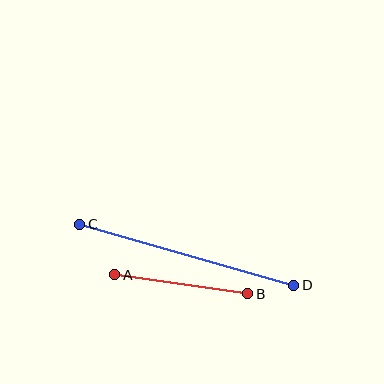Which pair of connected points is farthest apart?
Points C and D are farthest apart.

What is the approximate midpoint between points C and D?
The midpoint is at approximately (187, 255) pixels.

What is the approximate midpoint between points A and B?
The midpoint is at approximately (181, 284) pixels.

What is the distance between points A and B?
The distance is approximately 134 pixels.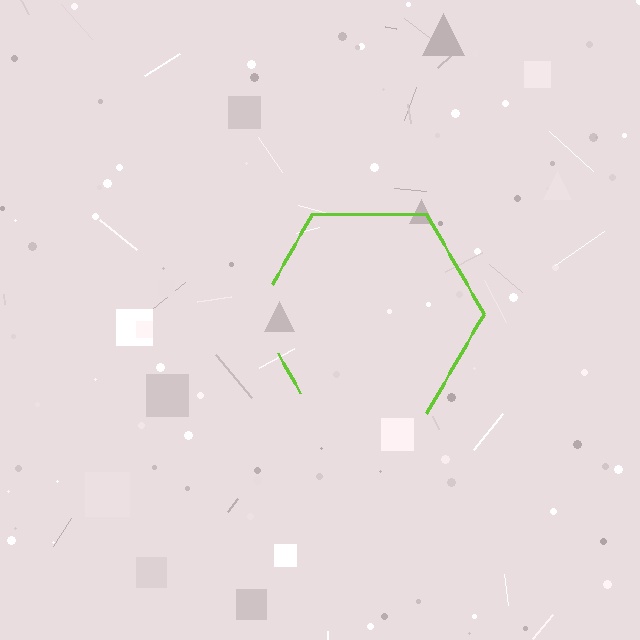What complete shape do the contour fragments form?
The contour fragments form a hexagon.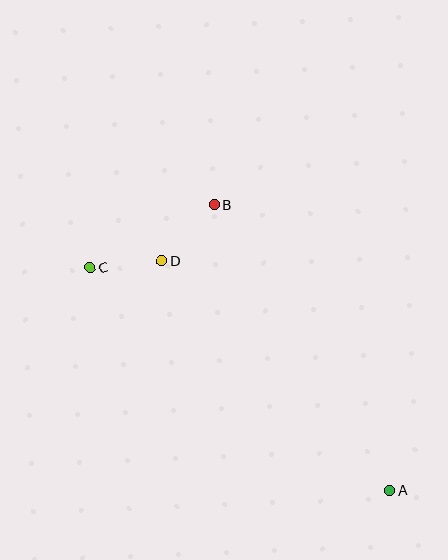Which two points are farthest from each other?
Points A and C are farthest from each other.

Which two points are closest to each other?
Points C and D are closest to each other.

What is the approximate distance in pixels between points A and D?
The distance between A and D is approximately 323 pixels.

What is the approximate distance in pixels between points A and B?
The distance between A and B is approximately 335 pixels.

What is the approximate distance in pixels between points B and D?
The distance between B and D is approximately 77 pixels.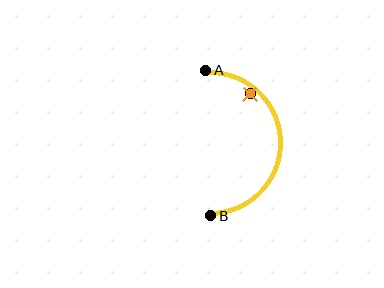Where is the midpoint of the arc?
The arc midpoint is the point on the curve farthest from the straight line joining A and B. It sits to the right of that line.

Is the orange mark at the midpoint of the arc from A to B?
No — the orange mark does not lie on the arc at all. It sits slightly inside the curve.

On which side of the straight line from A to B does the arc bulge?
The arc bulges to the right of the straight line connecting A and B.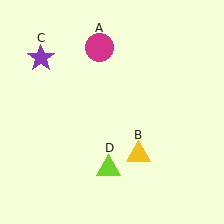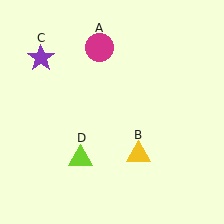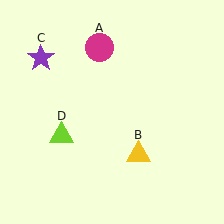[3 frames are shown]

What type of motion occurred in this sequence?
The lime triangle (object D) rotated clockwise around the center of the scene.